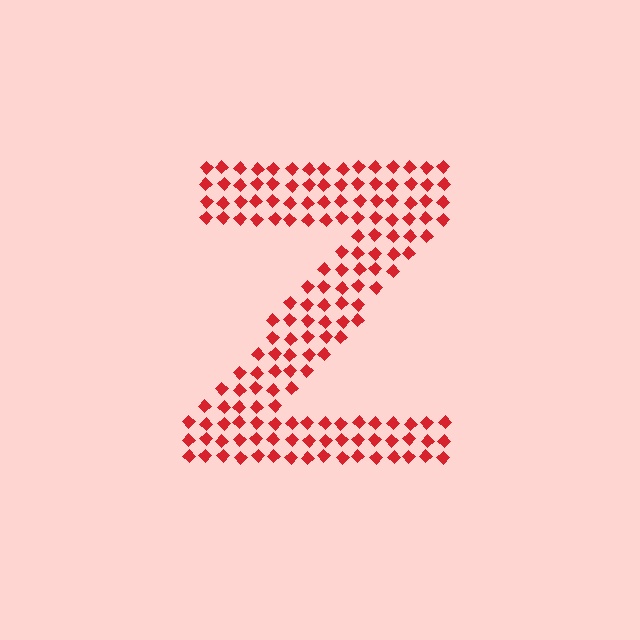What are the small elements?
The small elements are diamonds.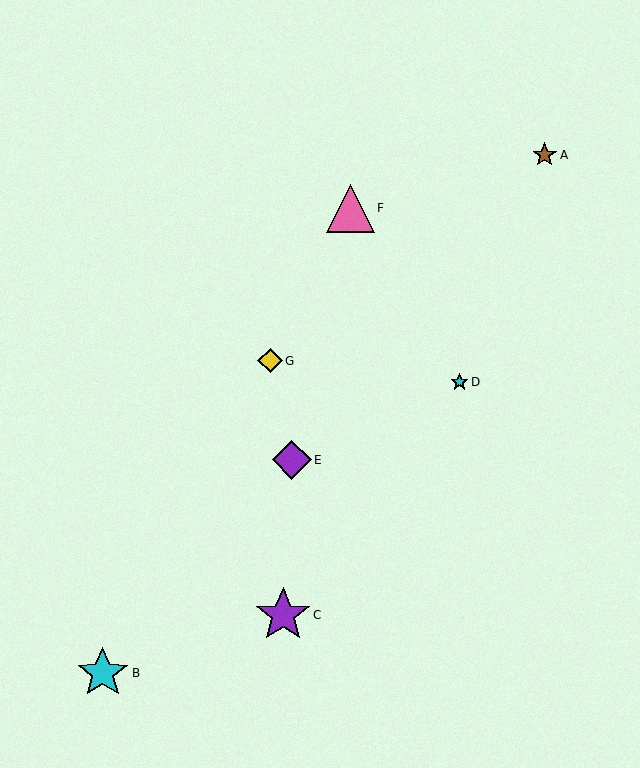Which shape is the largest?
The purple star (labeled C) is the largest.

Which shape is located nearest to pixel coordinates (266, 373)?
The yellow diamond (labeled G) at (270, 361) is nearest to that location.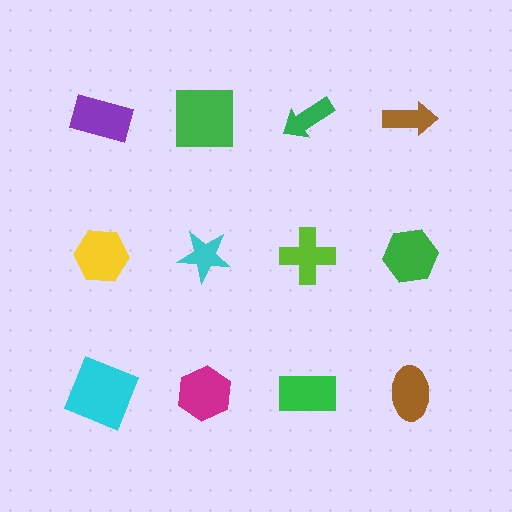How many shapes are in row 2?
4 shapes.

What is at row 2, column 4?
A green hexagon.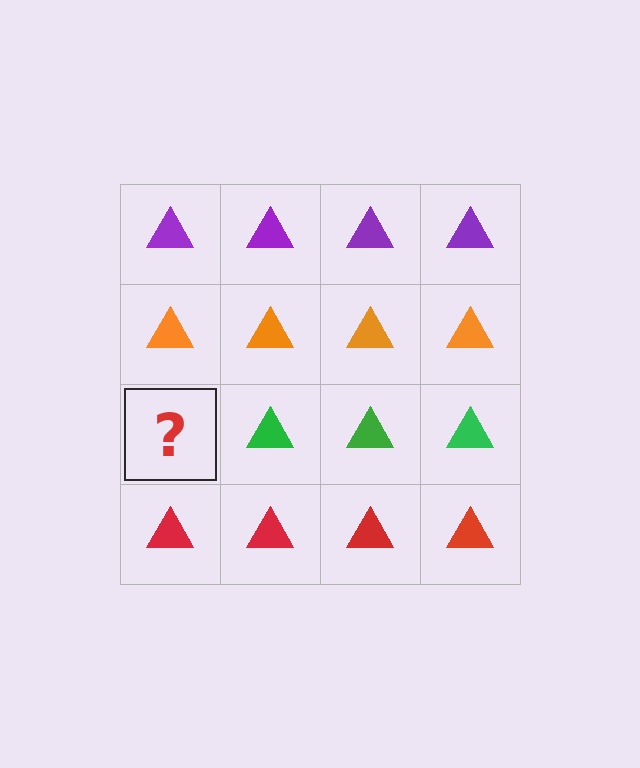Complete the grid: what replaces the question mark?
The question mark should be replaced with a green triangle.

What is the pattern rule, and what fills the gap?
The rule is that each row has a consistent color. The gap should be filled with a green triangle.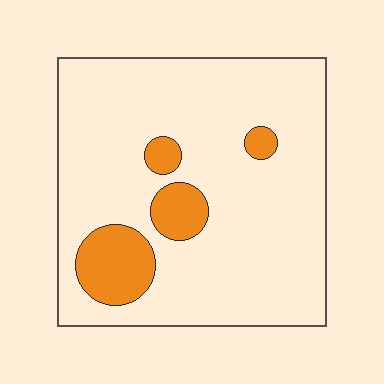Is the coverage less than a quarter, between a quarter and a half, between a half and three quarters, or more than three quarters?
Less than a quarter.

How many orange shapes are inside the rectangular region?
4.